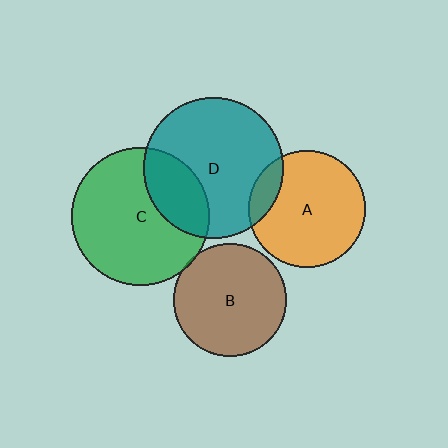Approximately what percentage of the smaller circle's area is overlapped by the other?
Approximately 15%.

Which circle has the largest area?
Circle D (teal).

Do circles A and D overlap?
Yes.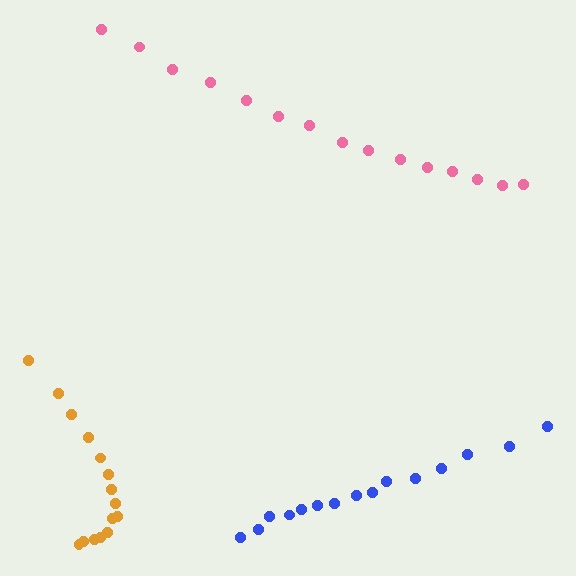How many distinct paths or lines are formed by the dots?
There are 3 distinct paths.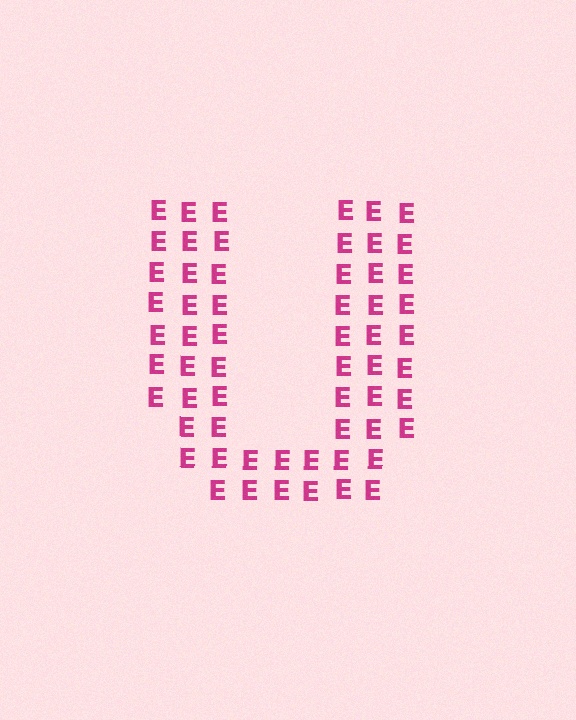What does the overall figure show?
The overall figure shows the letter U.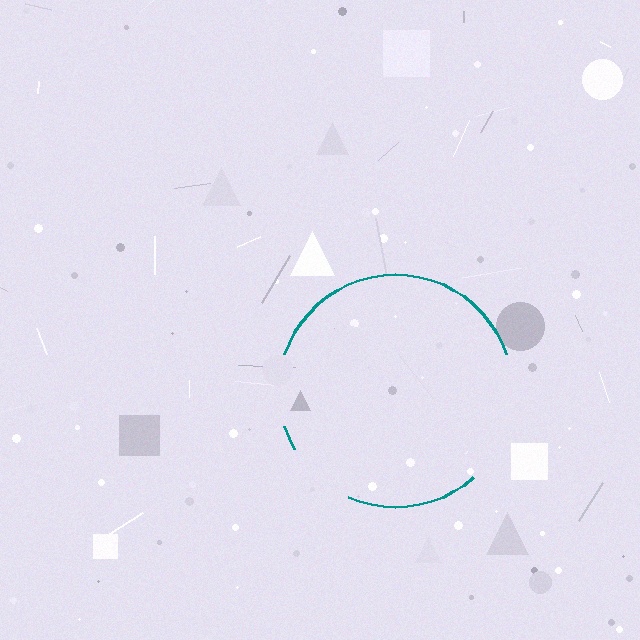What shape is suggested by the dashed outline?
The dashed outline suggests a circle.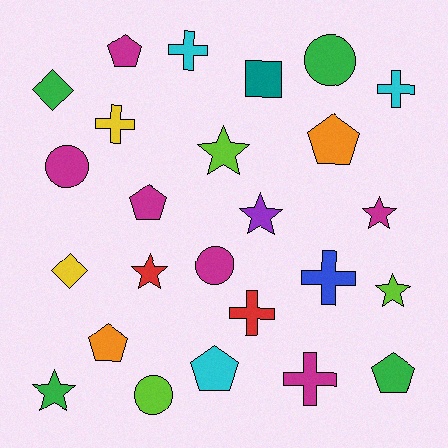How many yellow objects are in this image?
There are 2 yellow objects.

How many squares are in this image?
There is 1 square.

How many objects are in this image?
There are 25 objects.